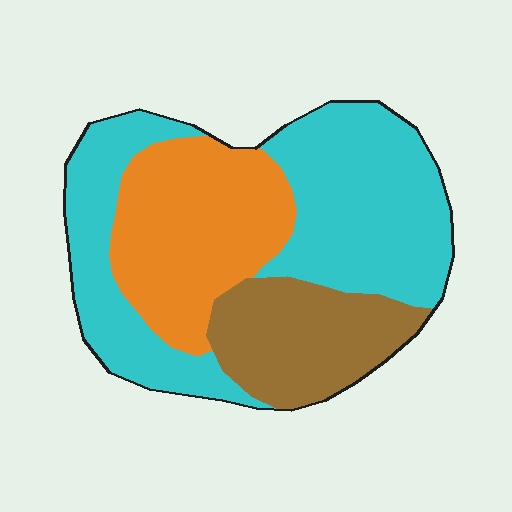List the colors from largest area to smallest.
From largest to smallest: cyan, orange, brown.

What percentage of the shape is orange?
Orange takes up about one quarter (1/4) of the shape.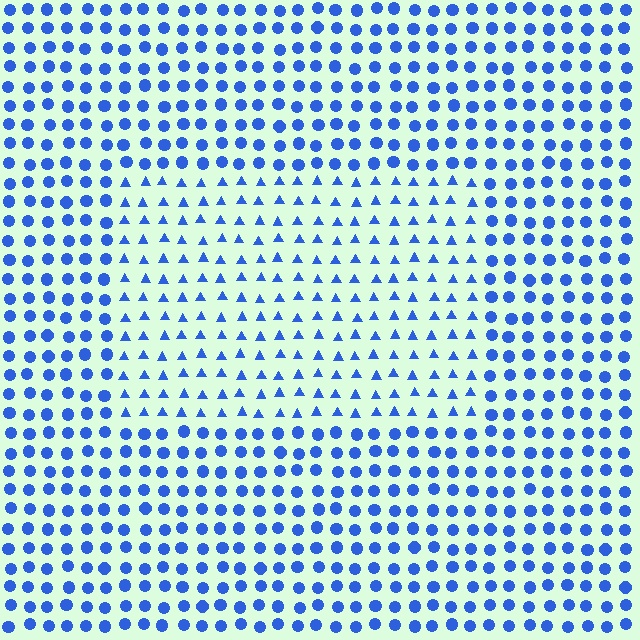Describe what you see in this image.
The image is filled with small blue elements arranged in a uniform grid. A rectangle-shaped region contains triangles, while the surrounding area contains circles. The boundary is defined purely by the change in element shape.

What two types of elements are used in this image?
The image uses triangles inside the rectangle region and circles outside it.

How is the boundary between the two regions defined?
The boundary is defined by a change in element shape: triangles inside vs. circles outside. All elements share the same color and spacing.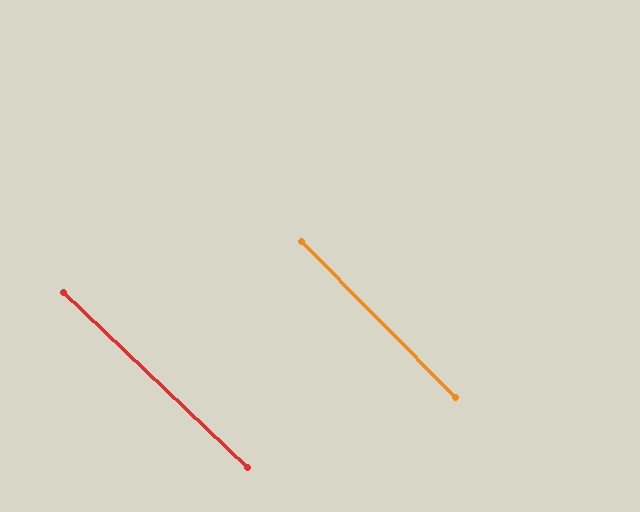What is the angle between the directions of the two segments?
Approximately 2 degrees.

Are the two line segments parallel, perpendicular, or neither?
Parallel — their directions differ by only 1.8°.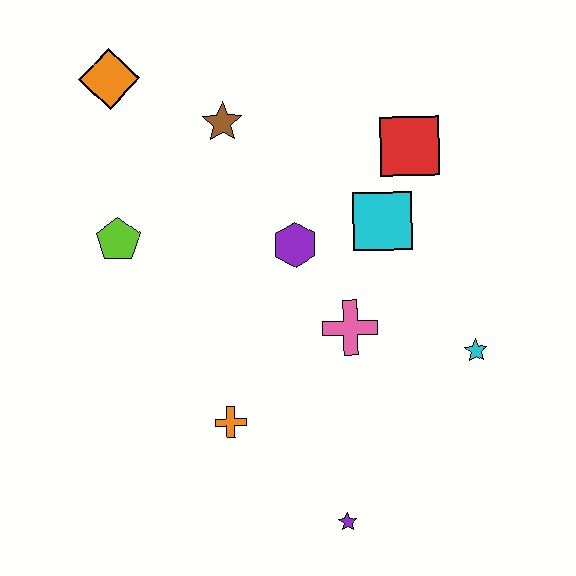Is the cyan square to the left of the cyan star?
Yes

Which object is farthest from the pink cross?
The orange diamond is farthest from the pink cross.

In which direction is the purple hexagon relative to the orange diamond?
The purple hexagon is to the right of the orange diamond.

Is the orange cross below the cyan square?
Yes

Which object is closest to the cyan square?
The red square is closest to the cyan square.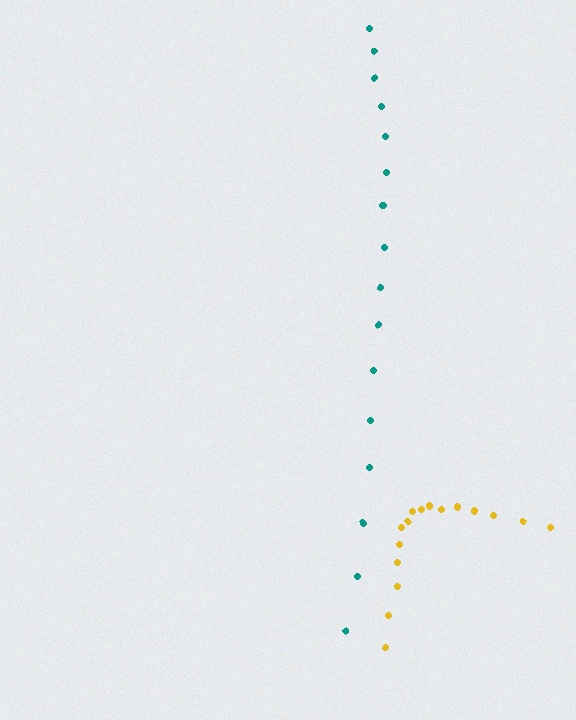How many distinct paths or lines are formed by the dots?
There are 2 distinct paths.